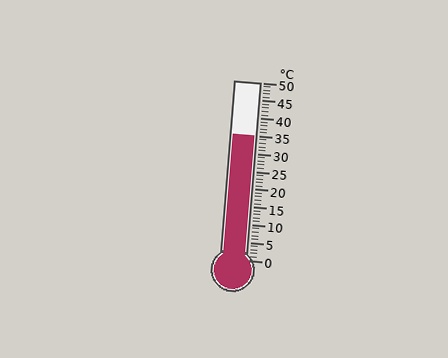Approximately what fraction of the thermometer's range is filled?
The thermometer is filled to approximately 70% of its range.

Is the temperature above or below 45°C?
The temperature is below 45°C.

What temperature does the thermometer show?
The thermometer shows approximately 35°C.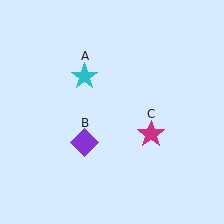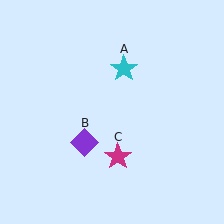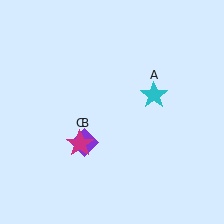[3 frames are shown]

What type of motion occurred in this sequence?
The cyan star (object A), magenta star (object C) rotated clockwise around the center of the scene.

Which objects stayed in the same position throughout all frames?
Purple diamond (object B) remained stationary.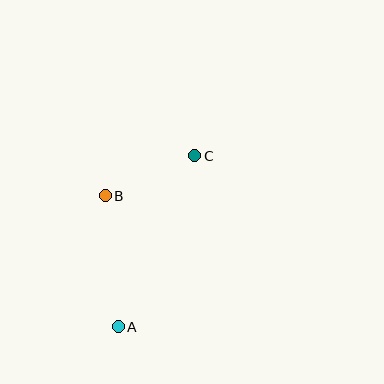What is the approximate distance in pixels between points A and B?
The distance between A and B is approximately 131 pixels.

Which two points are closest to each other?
Points B and C are closest to each other.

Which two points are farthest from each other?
Points A and C are farthest from each other.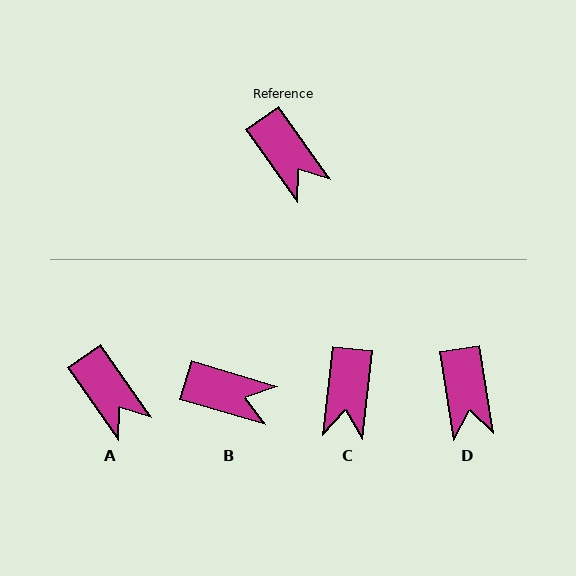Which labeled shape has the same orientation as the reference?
A.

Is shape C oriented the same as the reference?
No, it is off by about 41 degrees.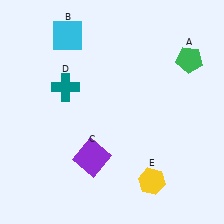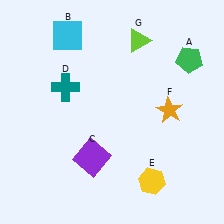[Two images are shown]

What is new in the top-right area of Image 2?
An orange star (F) was added in the top-right area of Image 2.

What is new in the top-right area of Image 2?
A lime triangle (G) was added in the top-right area of Image 2.